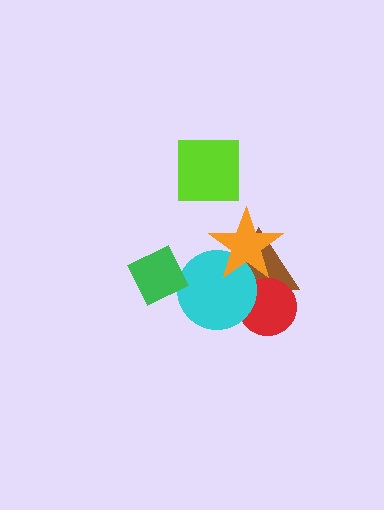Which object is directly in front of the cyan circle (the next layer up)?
The orange star is directly in front of the cyan circle.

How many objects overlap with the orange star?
2 objects overlap with the orange star.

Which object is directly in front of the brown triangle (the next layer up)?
The red circle is directly in front of the brown triangle.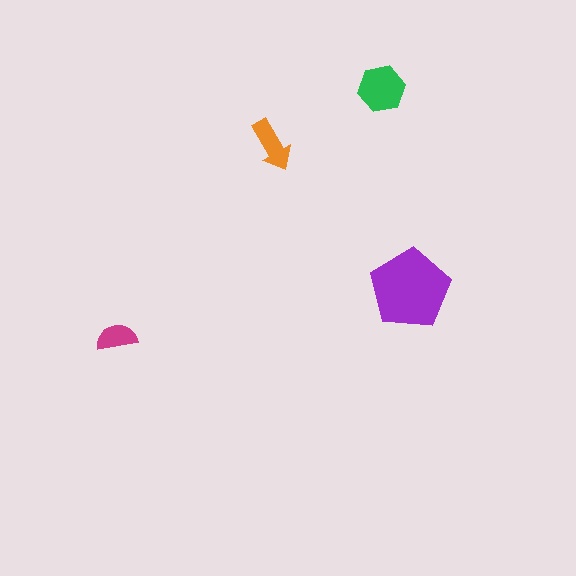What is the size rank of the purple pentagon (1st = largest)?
1st.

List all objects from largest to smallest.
The purple pentagon, the green hexagon, the orange arrow, the magenta semicircle.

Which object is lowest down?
The magenta semicircle is bottommost.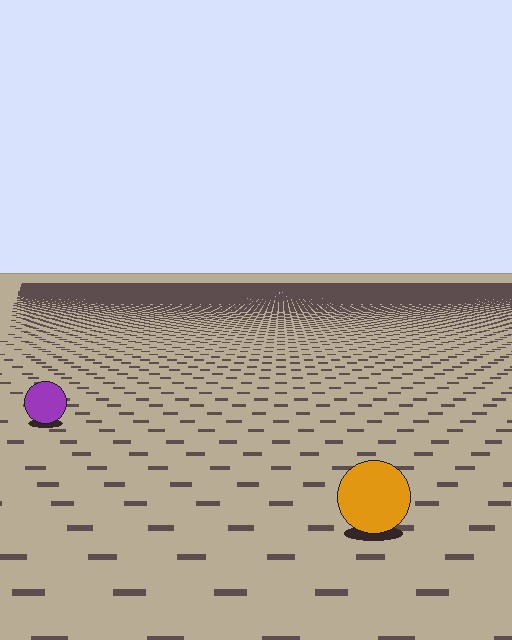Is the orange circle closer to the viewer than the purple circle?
Yes. The orange circle is closer — you can tell from the texture gradient: the ground texture is coarser near it.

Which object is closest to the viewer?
The orange circle is closest. The texture marks near it are larger and more spread out.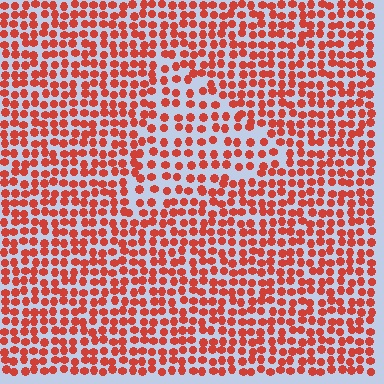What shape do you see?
I see a triangle.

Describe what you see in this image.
The image contains small red elements arranged at two different densities. A triangle-shaped region is visible where the elements are less densely packed than the surrounding area.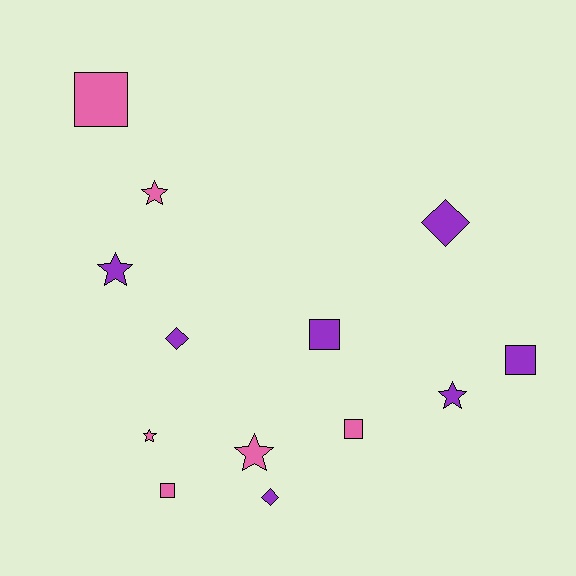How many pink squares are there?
There are 3 pink squares.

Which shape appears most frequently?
Square, with 5 objects.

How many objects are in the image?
There are 13 objects.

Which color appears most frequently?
Purple, with 7 objects.